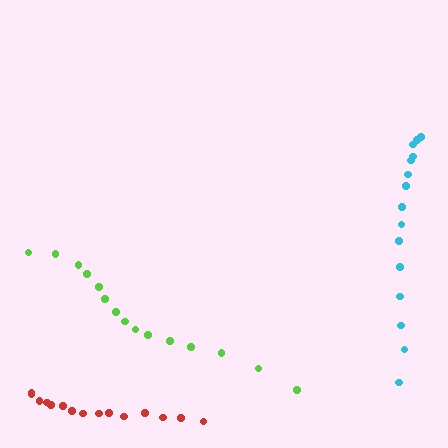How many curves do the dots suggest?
There are 3 distinct paths.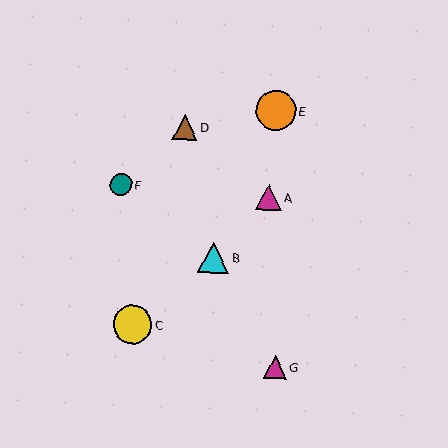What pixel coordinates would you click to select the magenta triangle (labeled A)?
Click at (268, 197) to select the magenta triangle A.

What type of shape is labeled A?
Shape A is a magenta triangle.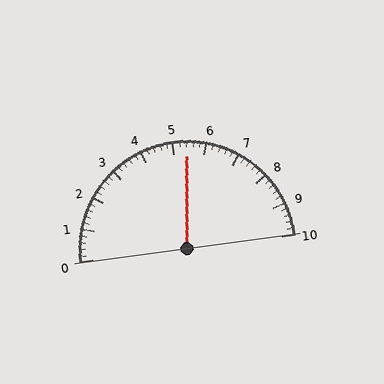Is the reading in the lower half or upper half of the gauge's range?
The reading is in the upper half of the range (0 to 10).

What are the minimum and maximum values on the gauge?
The gauge ranges from 0 to 10.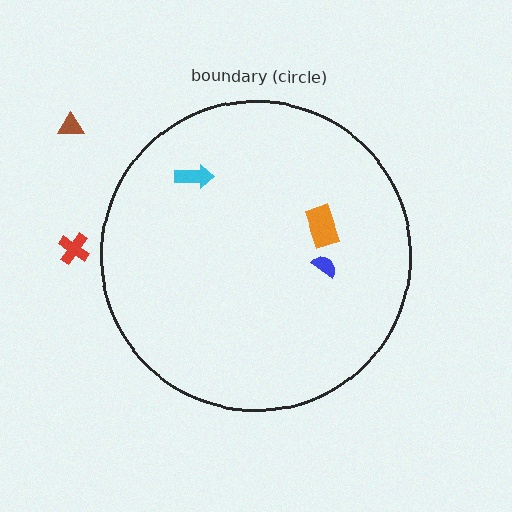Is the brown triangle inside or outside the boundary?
Outside.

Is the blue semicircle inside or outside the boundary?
Inside.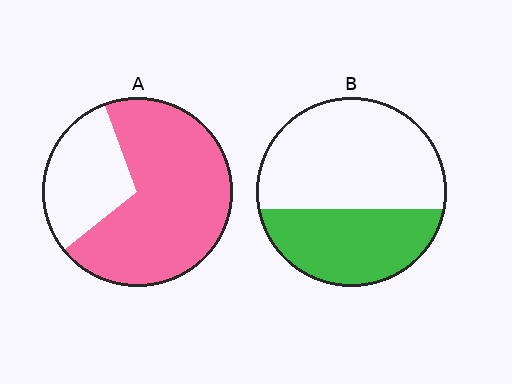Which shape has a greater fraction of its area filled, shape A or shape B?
Shape A.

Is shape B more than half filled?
No.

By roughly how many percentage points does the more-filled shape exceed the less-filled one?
By roughly 30 percentage points (A over B).